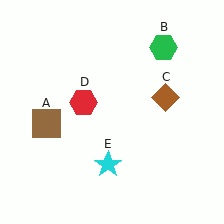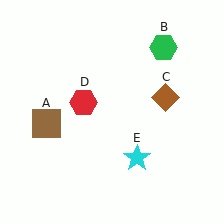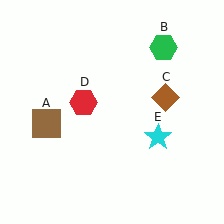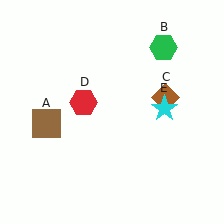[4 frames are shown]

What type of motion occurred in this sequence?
The cyan star (object E) rotated counterclockwise around the center of the scene.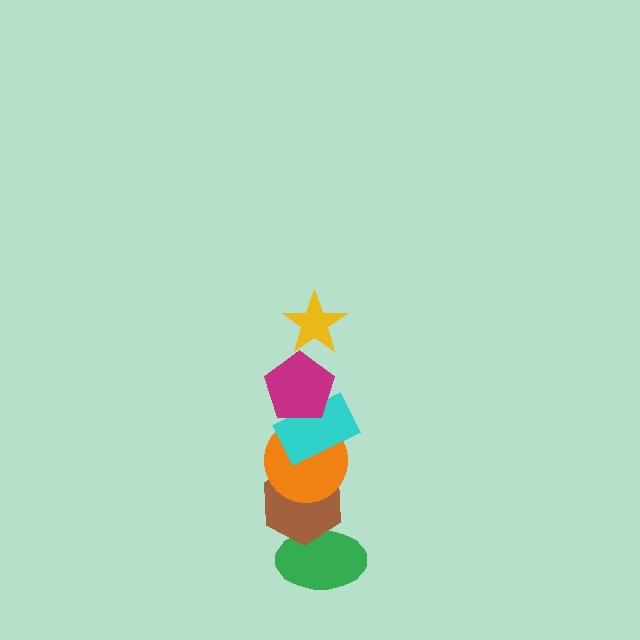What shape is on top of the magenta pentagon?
The yellow star is on top of the magenta pentagon.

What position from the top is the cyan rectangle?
The cyan rectangle is 3rd from the top.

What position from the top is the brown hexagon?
The brown hexagon is 5th from the top.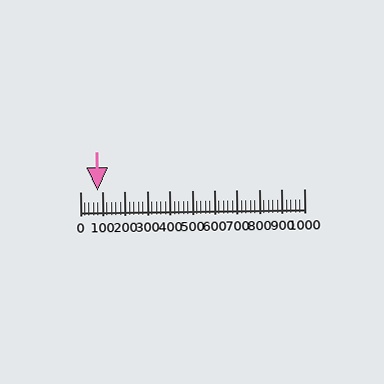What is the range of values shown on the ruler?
The ruler shows values from 0 to 1000.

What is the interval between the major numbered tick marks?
The major tick marks are spaced 100 units apart.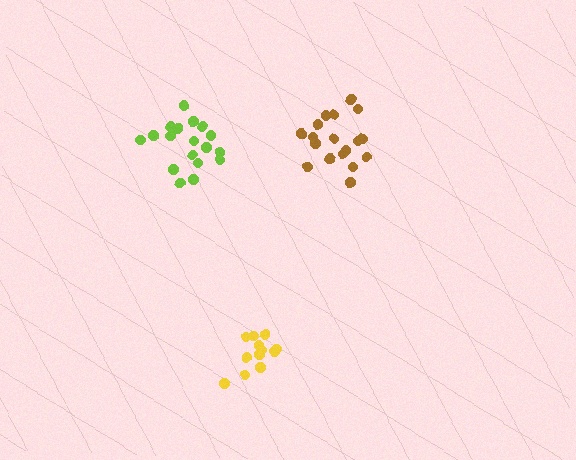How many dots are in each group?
Group 1: 18 dots, Group 2: 18 dots, Group 3: 12 dots (48 total).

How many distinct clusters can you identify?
There are 3 distinct clusters.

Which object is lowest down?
The yellow cluster is bottommost.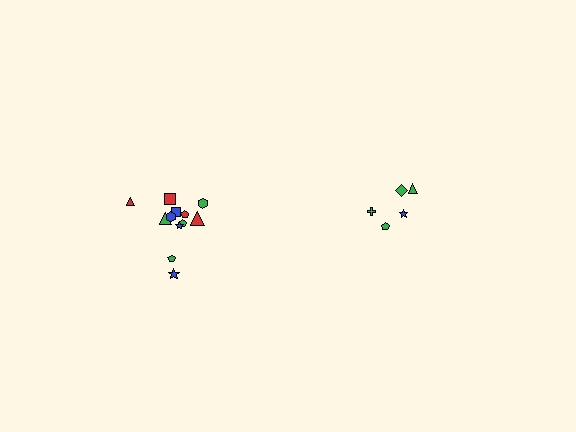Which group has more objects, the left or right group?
The left group.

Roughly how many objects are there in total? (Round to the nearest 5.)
Roughly 15 objects in total.